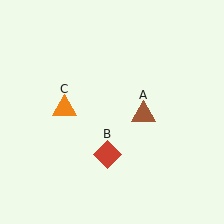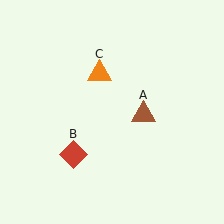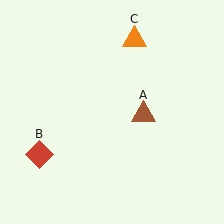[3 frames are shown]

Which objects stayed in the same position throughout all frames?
Brown triangle (object A) remained stationary.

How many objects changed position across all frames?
2 objects changed position: red diamond (object B), orange triangle (object C).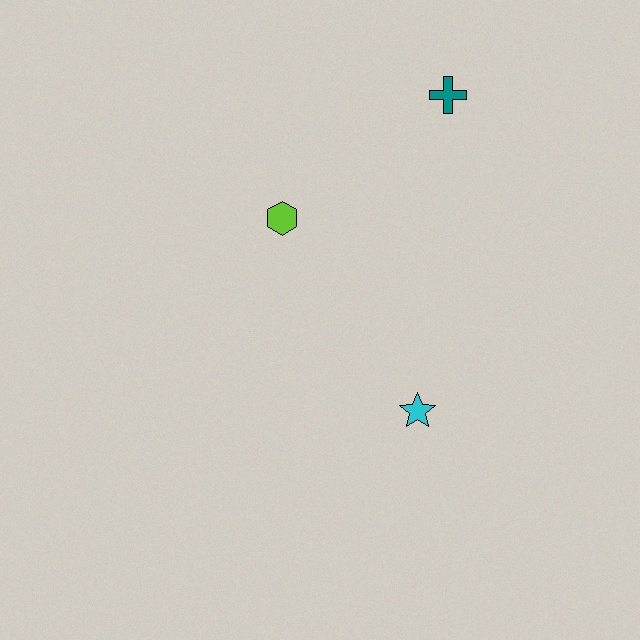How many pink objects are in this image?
There are no pink objects.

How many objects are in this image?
There are 3 objects.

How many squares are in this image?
There are no squares.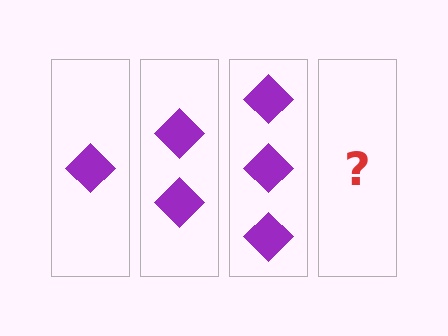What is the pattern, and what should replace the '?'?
The pattern is that each step adds one more diamond. The '?' should be 4 diamonds.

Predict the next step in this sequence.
The next step is 4 diamonds.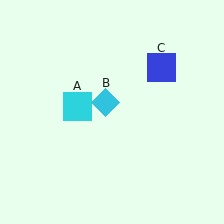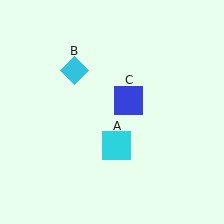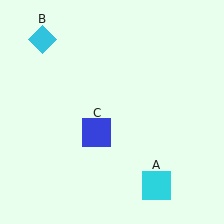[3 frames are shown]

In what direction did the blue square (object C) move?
The blue square (object C) moved down and to the left.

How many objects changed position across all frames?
3 objects changed position: cyan square (object A), cyan diamond (object B), blue square (object C).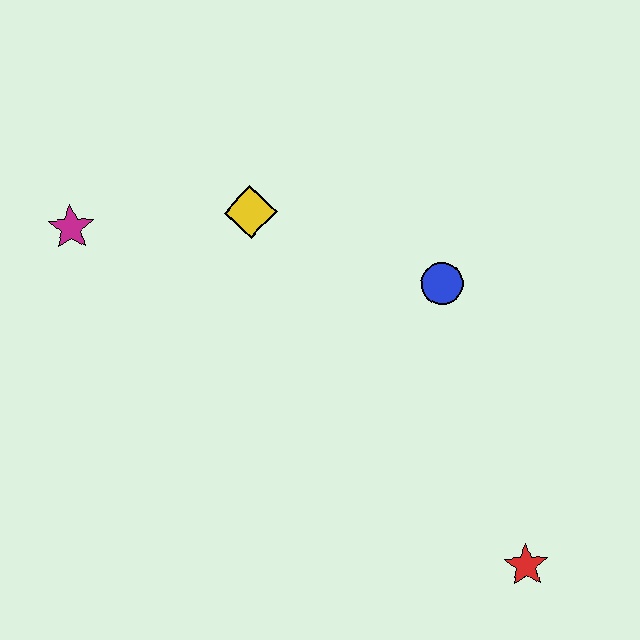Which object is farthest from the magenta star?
The red star is farthest from the magenta star.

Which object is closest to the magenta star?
The yellow diamond is closest to the magenta star.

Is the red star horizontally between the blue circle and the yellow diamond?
No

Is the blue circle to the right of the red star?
No